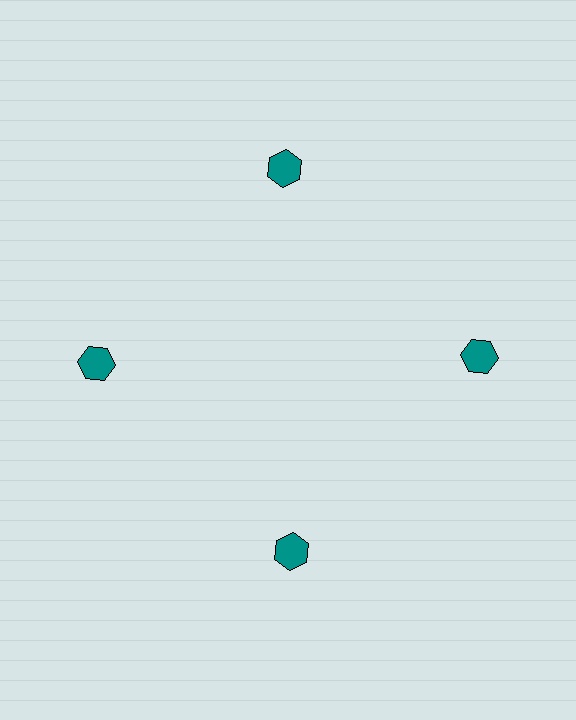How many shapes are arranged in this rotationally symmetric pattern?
There are 4 shapes, arranged in 4 groups of 1.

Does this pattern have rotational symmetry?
Yes, this pattern has 4-fold rotational symmetry. It looks the same after rotating 90 degrees around the center.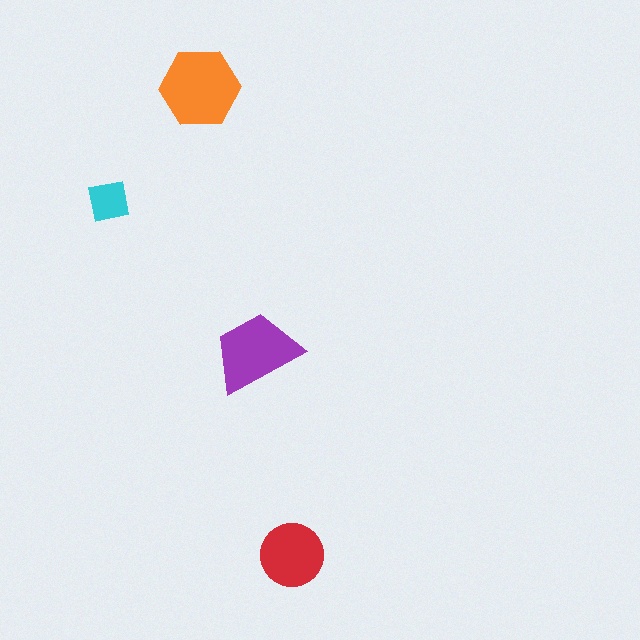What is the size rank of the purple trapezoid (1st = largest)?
2nd.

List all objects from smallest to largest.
The cyan square, the red circle, the purple trapezoid, the orange hexagon.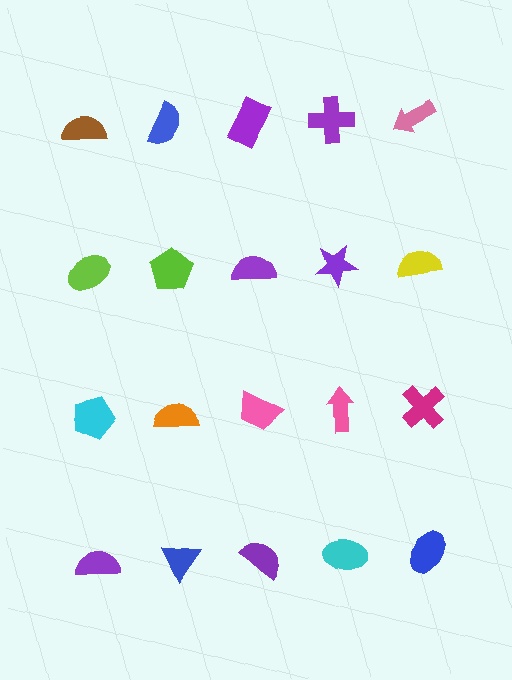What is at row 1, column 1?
A brown semicircle.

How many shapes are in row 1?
5 shapes.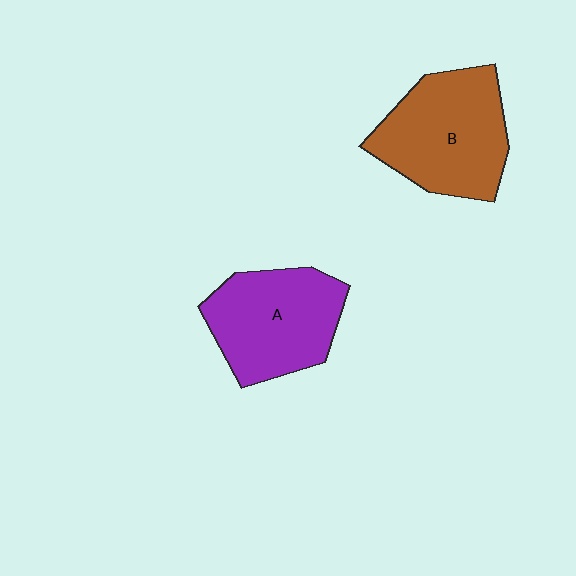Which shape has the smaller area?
Shape A (purple).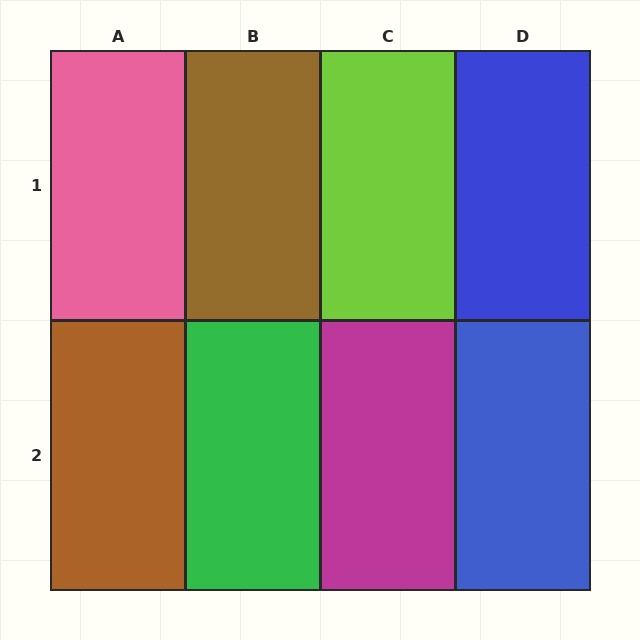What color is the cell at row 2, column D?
Blue.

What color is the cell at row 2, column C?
Magenta.